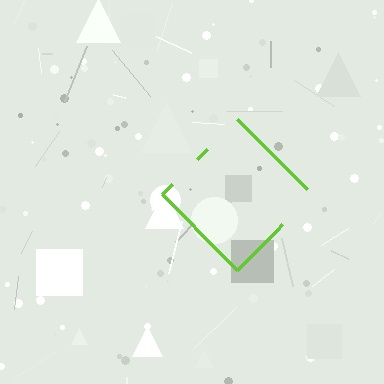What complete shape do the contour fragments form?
The contour fragments form a diamond.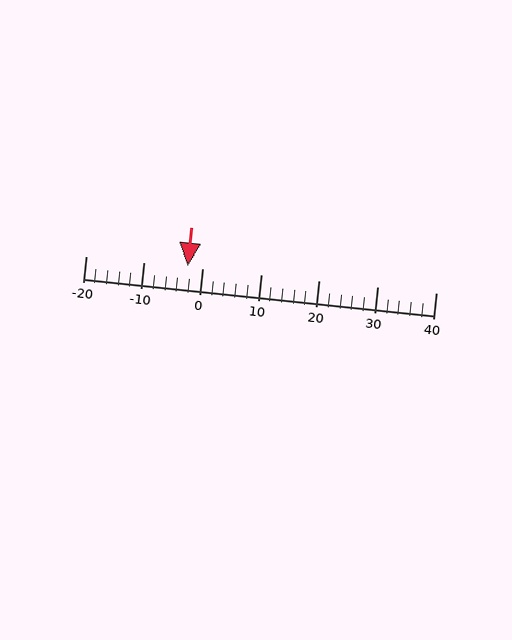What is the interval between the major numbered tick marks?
The major tick marks are spaced 10 units apart.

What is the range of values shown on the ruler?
The ruler shows values from -20 to 40.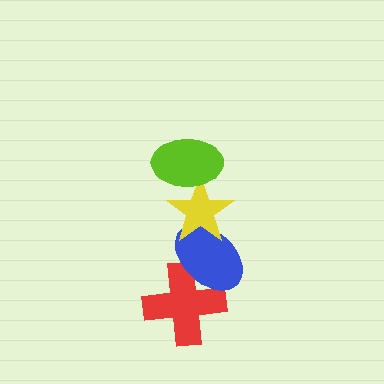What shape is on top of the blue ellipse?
The yellow star is on top of the blue ellipse.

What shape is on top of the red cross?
The blue ellipse is on top of the red cross.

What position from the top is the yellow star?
The yellow star is 2nd from the top.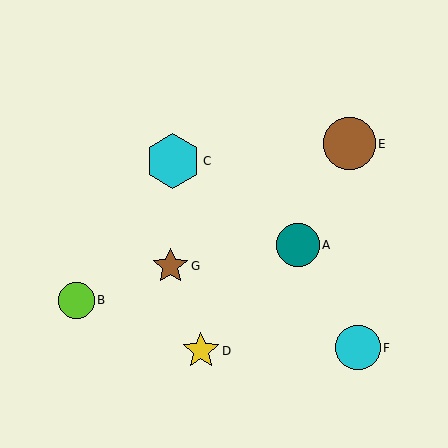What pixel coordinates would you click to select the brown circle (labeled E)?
Click at (349, 144) to select the brown circle E.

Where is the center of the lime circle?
The center of the lime circle is at (76, 300).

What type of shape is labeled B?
Shape B is a lime circle.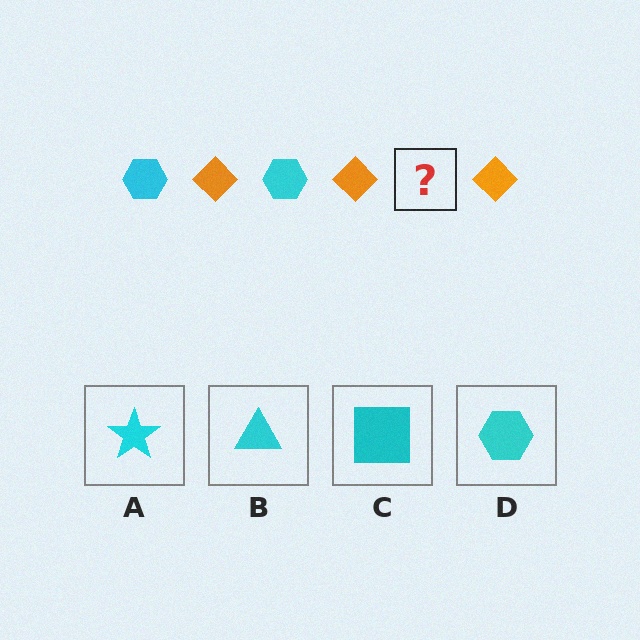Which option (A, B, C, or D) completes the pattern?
D.